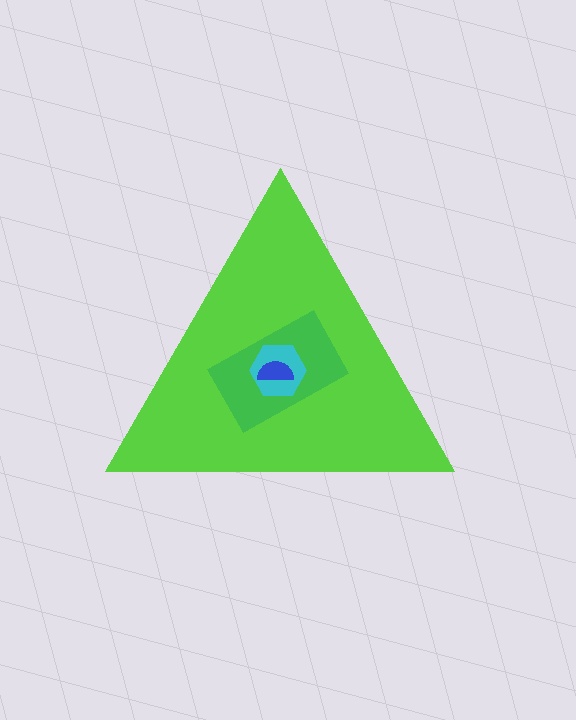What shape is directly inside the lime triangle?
The green rectangle.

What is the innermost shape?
The blue semicircle.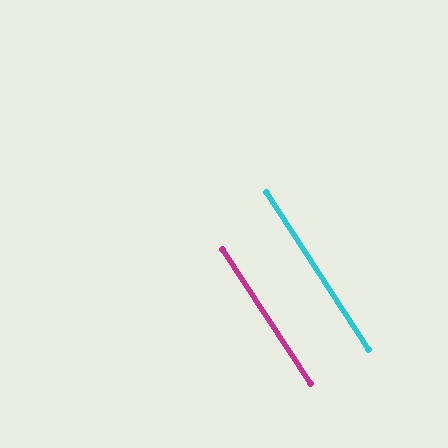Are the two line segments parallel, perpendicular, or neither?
Parallel — their directions differ by only 0.0°.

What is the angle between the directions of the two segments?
Approximately 0 degrees.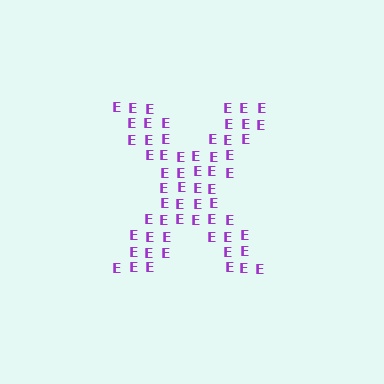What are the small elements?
The small elements are letter E's.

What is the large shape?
The large shape is the letter X.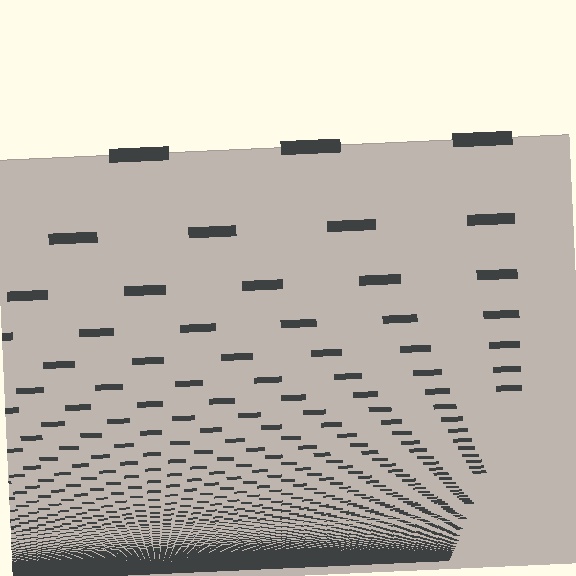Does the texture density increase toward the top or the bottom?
Density increases toward the bottom.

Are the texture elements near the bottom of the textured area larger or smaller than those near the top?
Smaller. The gradient is inverted — elements near the bottom are smaller and denser.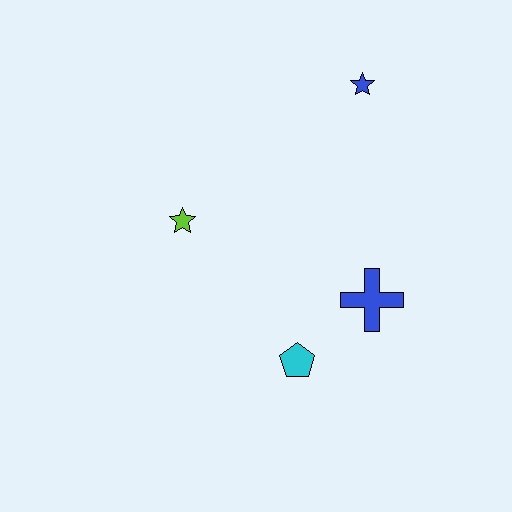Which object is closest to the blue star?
The blue cross is closest to the blue star.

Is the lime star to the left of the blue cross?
Yes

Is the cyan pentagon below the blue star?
Yes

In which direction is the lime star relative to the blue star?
The lime star is to the left of the blue star.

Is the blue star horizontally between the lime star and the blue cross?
Yes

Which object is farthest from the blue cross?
The blue star is farthest from the blue cross.